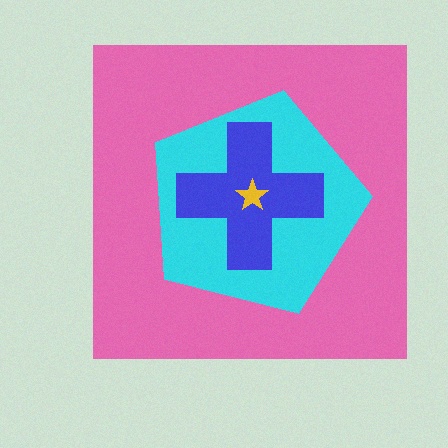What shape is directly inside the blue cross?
The yellow star.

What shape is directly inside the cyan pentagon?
The blue cross.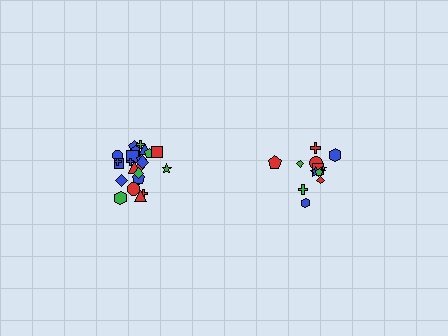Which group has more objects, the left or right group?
The left group.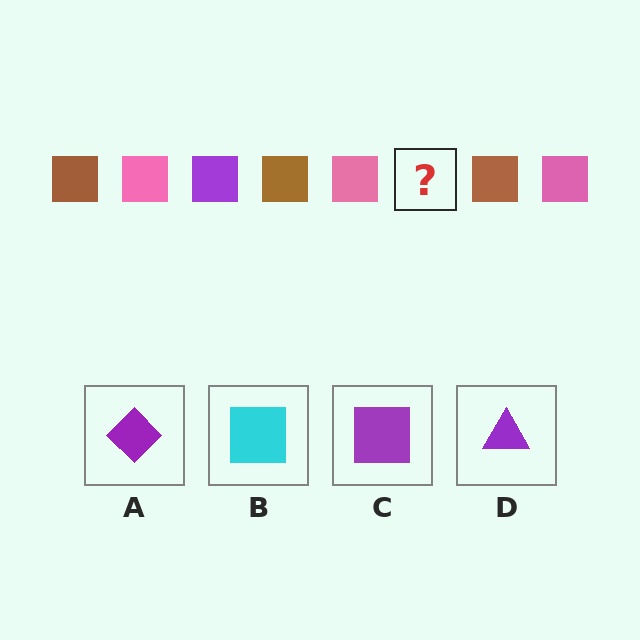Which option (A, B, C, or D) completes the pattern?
C.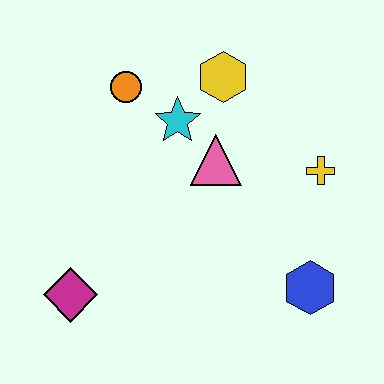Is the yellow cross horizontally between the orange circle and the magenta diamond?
No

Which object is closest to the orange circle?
The cyan star is closest to the orange circle.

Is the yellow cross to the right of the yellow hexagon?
Yes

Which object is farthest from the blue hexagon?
The orange circle is farthest from the blue hexagon.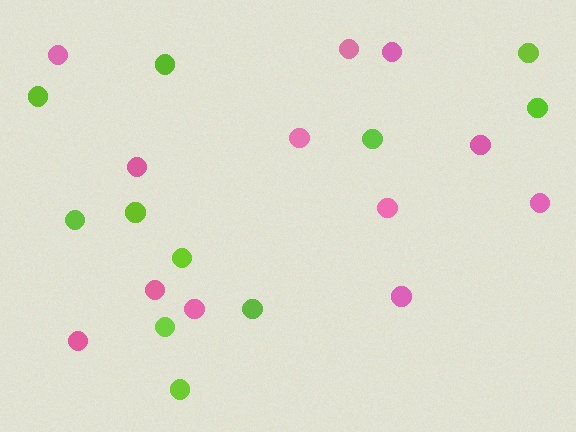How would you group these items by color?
There are 2 groups: one group of lime circles (11) and one group of pink circles (12).